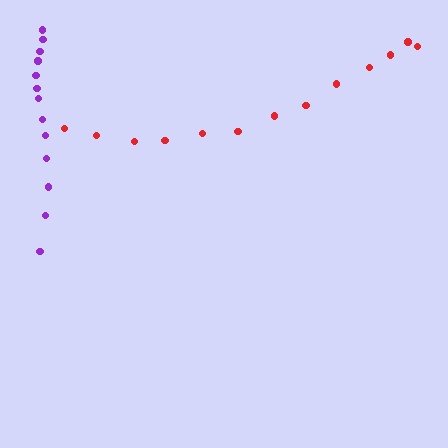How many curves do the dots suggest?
There are 2 distinct paths.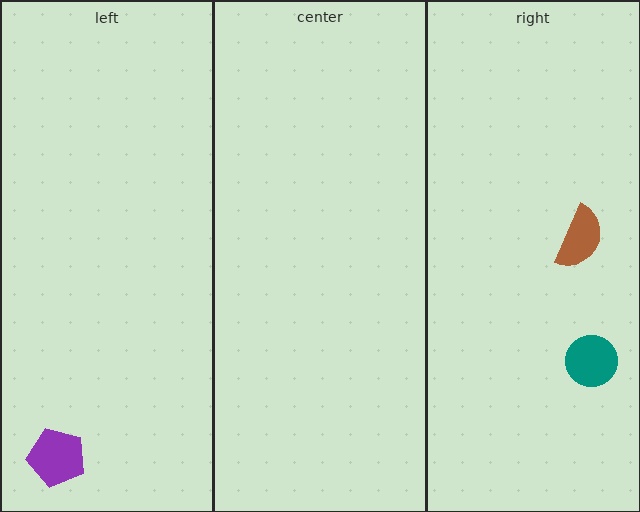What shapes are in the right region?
The teal circle, the brown semicircle.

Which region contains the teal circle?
The right region.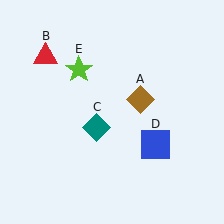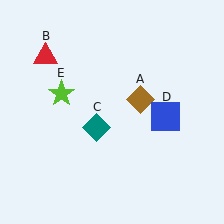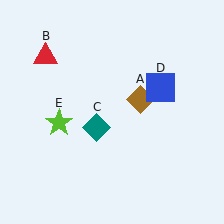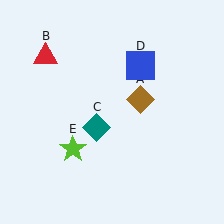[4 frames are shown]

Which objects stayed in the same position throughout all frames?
Brown diamond (object A) and red triangle (object B) and teal diamond (object C) remained stationary.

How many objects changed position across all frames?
2 objects changed position: blue square (object D), lime star (object E).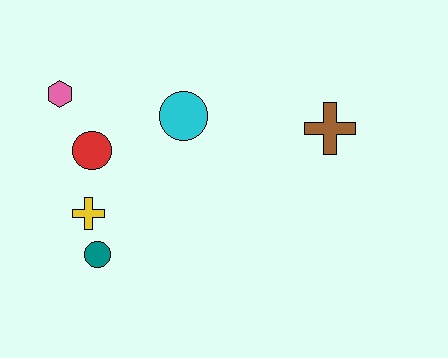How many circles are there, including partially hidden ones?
There are 3 circles.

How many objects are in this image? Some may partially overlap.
There are 6 objects.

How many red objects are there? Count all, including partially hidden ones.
There is 1 red object.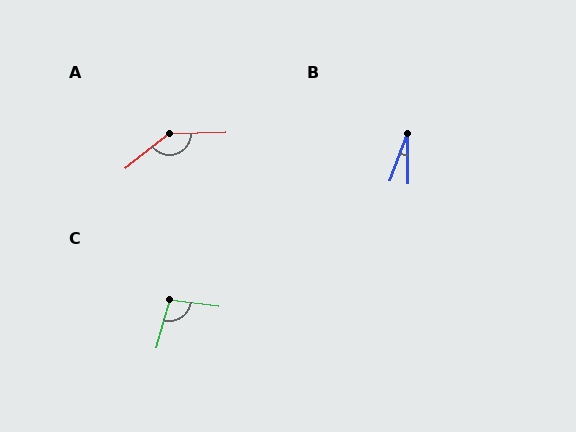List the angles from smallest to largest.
B (21°), C (98°), A (144°).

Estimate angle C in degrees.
Approximately 98 degrees.